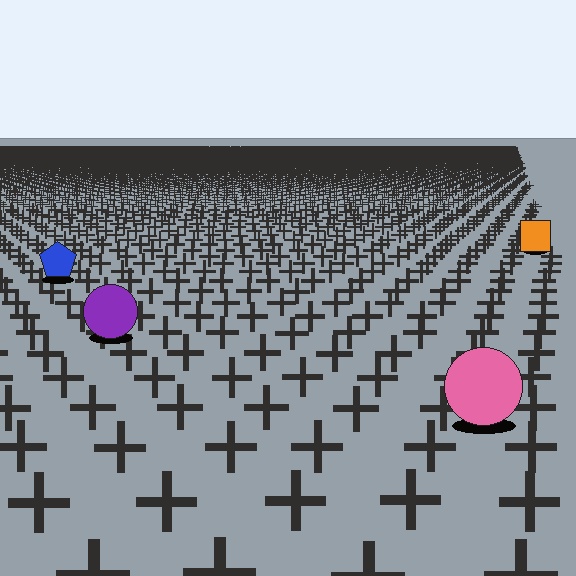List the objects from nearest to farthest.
From nearest to farthest: the pink circle, the purple circle, the blue pentagon, the orange square.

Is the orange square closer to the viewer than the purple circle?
No. The purple circle is closer — you can tell from the texture gradient: the ground texture is coarser near it.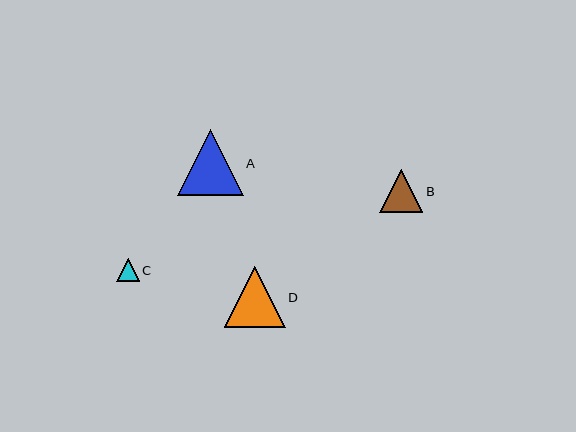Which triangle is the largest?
Triangle A is the largest with a size of approximately 66 pixels.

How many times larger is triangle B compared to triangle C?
Triangle B is approximately 1.9 times the size of triangle C.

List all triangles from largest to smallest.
From largest to smallest: A, D, B, C.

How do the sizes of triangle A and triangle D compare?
Triangle A and triangle D are approximately the same size.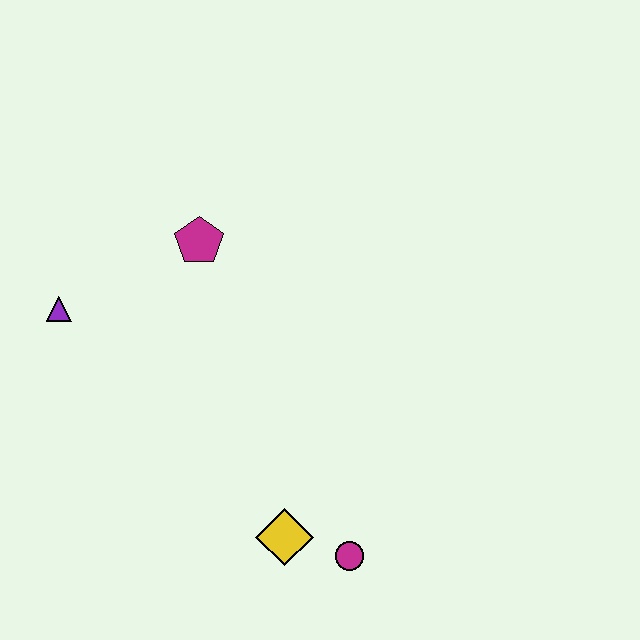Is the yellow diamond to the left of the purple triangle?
No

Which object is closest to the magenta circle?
The yellow diamond is closest to the magenta circle.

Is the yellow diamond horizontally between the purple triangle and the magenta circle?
Yes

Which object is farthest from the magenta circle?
The purple triangle is farthest from the magenta circle.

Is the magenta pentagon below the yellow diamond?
No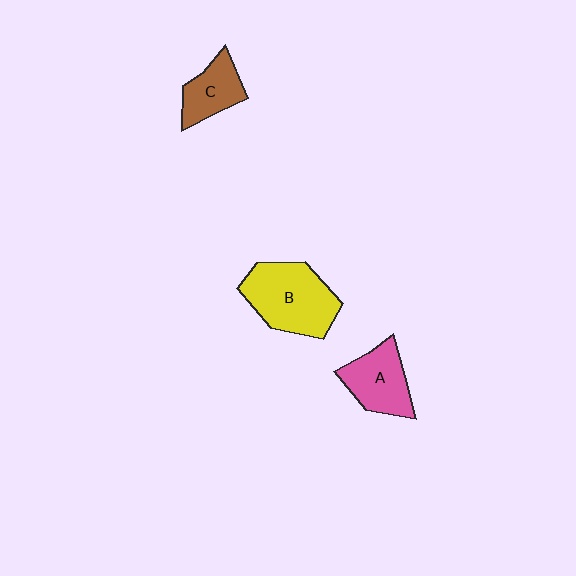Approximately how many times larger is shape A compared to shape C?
Approximately 1.3 times.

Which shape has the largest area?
Shape B (yellow).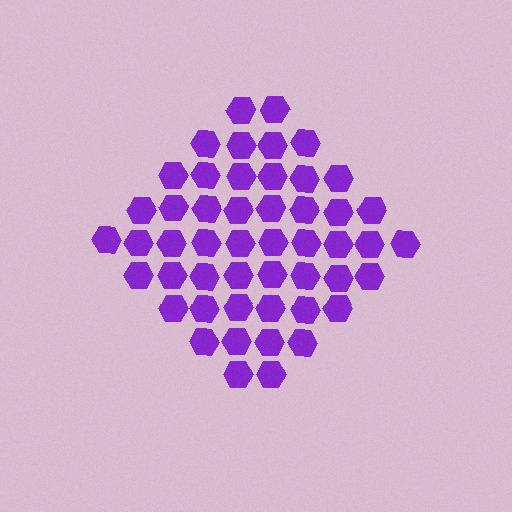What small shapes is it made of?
It is made of small hexagons.